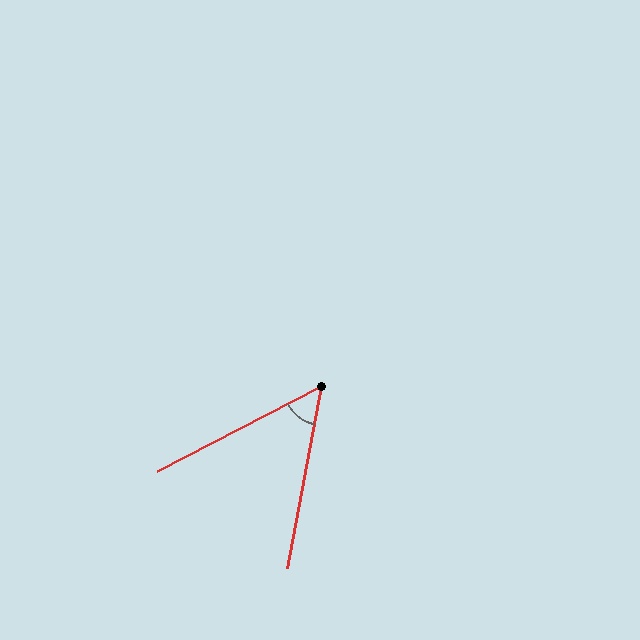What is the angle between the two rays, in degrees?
Approximately 52 degrees.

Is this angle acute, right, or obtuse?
It is acute.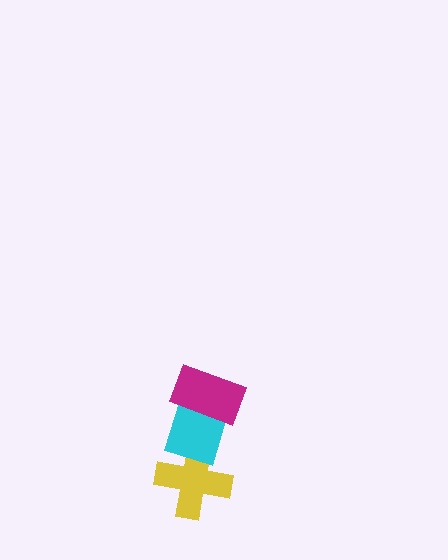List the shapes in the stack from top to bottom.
From top to bottom: the magenta rectangle, the cyan diamond, the yellow cross.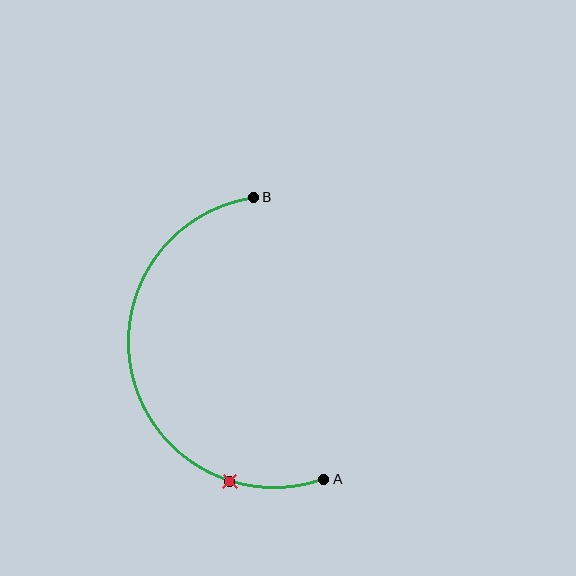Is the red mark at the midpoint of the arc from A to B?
No. The red mark lies on the arc but is closer to endpoint A. The arc midpoint would be at the point on the curve equidistant along the arc from both A and B.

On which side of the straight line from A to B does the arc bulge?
The arc bulges to the left of the straight line connecting A and B.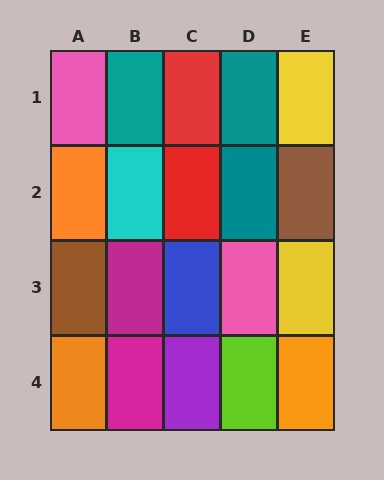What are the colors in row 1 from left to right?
Pink, teal, red, teal, yellow.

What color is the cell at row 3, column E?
Yellow.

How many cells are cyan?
1 cell is cyan.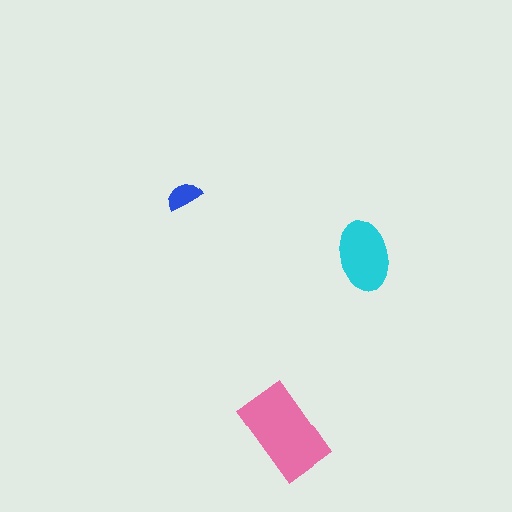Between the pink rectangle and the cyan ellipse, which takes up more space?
The pink rectangle.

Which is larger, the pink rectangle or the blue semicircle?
The pink rectangle.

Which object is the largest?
The pink rectangle.